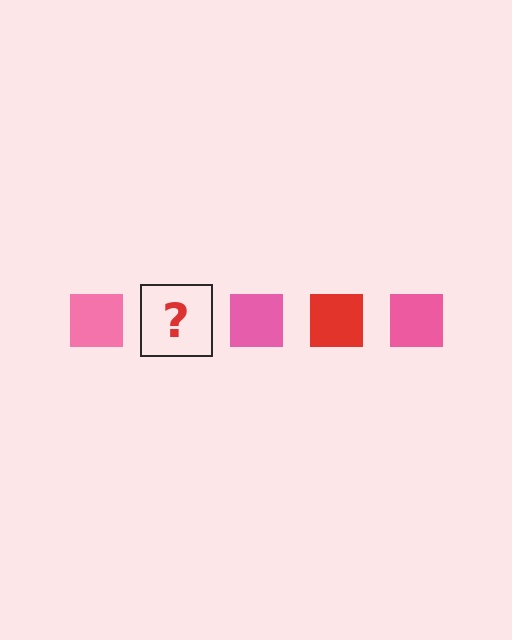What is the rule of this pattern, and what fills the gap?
The rule is that the pattern cycles through pink, red squares. The gap should be filled with a red square.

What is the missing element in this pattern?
The missing element is a red square.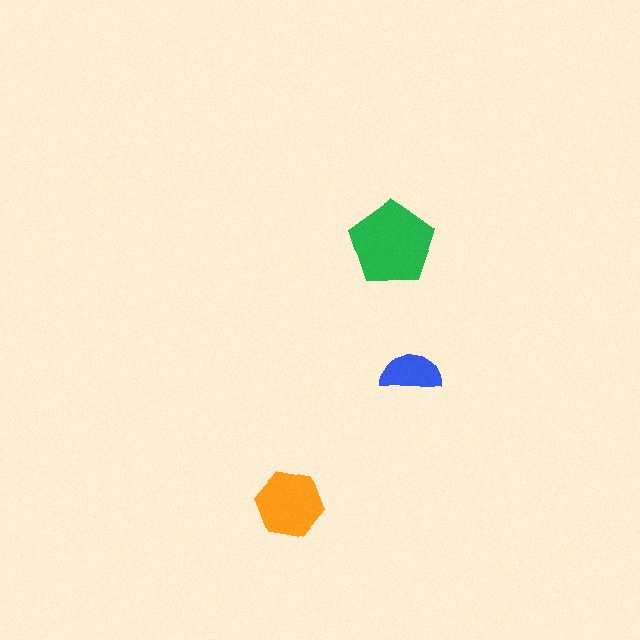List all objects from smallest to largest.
The blue semicircle, the orange hexagon, the green pentagon.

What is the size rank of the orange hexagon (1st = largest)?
2nd.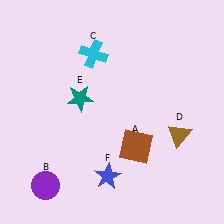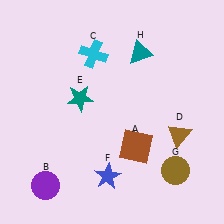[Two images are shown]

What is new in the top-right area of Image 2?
A teal triangle (H) was added in the top-right area of Image 2.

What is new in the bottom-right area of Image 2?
A brown circle (G) was added in the bottom-right area of Image 2.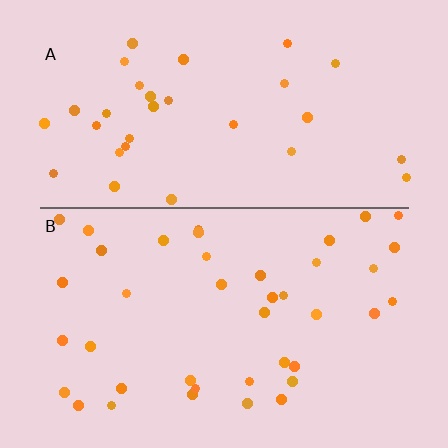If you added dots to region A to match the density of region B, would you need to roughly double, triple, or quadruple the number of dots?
Approximately double.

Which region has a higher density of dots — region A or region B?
B (the bottom).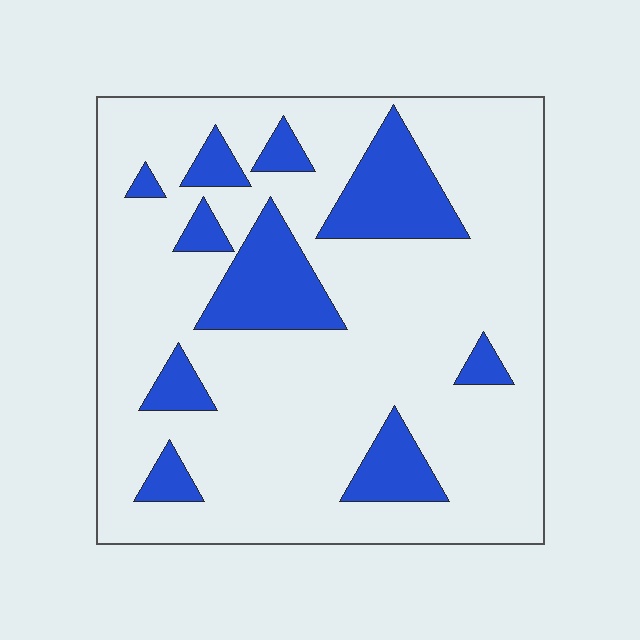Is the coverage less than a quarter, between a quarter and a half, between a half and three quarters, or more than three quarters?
Less than a quarter.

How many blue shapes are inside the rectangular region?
10.